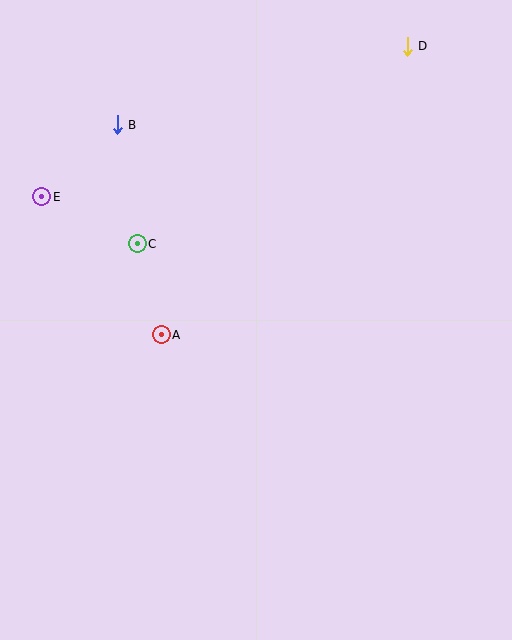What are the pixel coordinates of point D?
Point D is at (407, 46).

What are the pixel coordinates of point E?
Point E is at (42, 197).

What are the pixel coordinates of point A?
Point A is at (161, 335).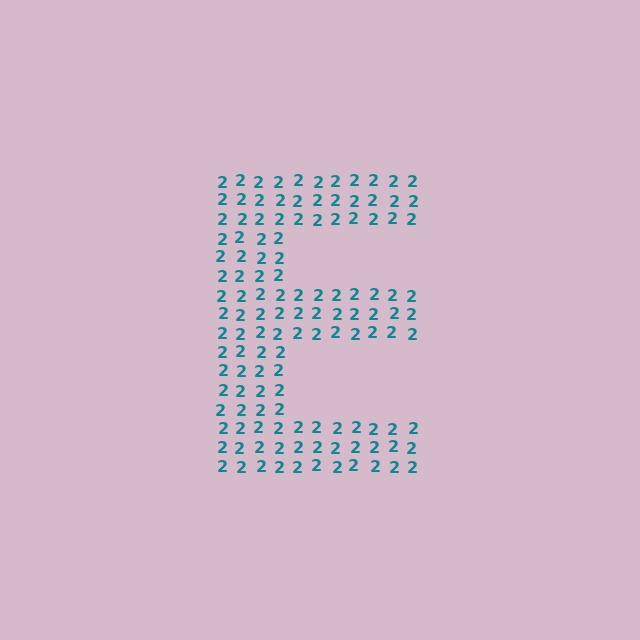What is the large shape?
The large shape is the letter E.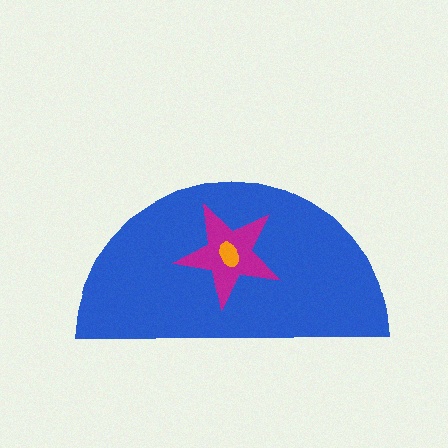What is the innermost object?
The orange ellipse.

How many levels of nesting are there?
3.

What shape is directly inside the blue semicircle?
The magenta star.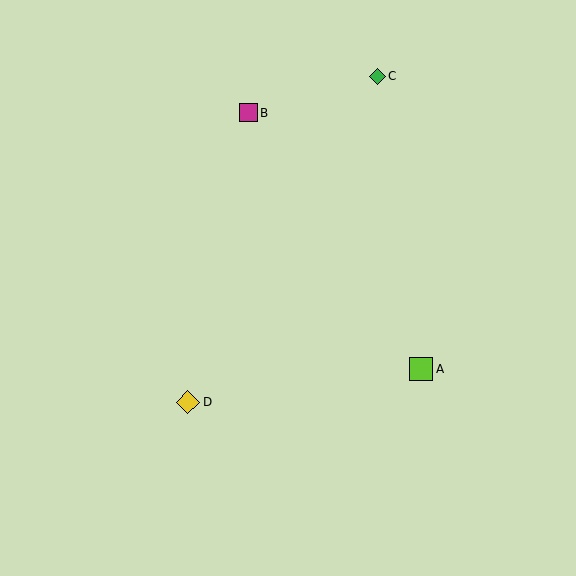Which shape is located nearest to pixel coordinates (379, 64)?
The green diamond (labeled C) at (377, 76) is nearest to that location.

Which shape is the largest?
The lime square (labeled A) is the largest.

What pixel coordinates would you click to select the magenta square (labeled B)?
Click at (248, 113) to select the magenta square B.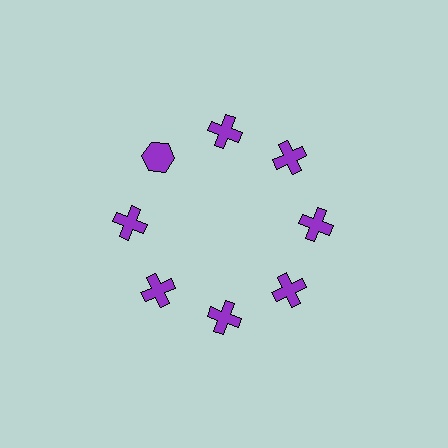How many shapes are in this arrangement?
There are 8 shapes arranged in a ring pattern.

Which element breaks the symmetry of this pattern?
The purple hexagon at roughly the 10 o'clock position breaks the symmetry. All other shapes are purple crosses.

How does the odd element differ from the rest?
It has a different shape: hexagon instead of cross.